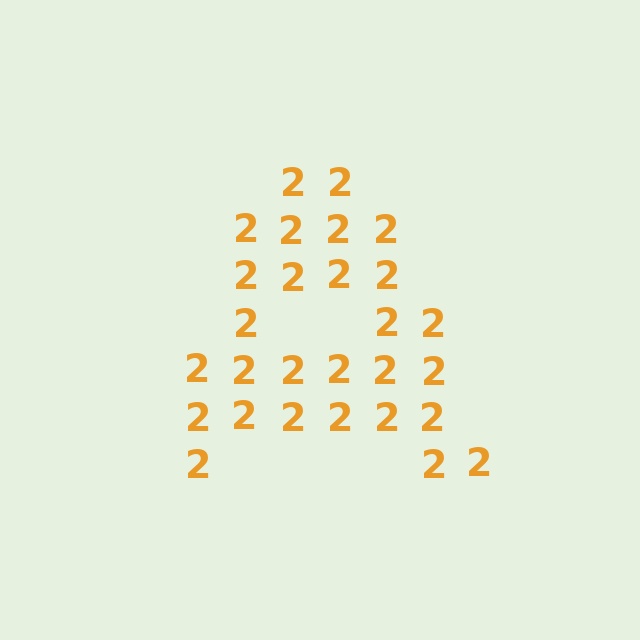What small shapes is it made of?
It is made of small digit 2's.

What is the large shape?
The large shape is the letter A.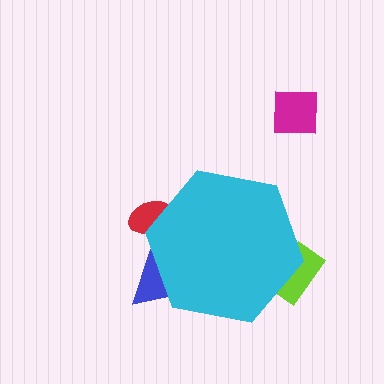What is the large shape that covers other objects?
A cyan hexagon.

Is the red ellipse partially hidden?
Yes, the red ellipse is partially hidden behind the cyan hexagon.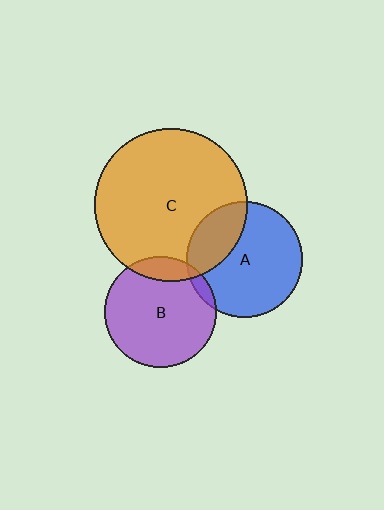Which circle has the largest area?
Circle C (orange).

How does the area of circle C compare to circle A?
Approximately 1.7 times.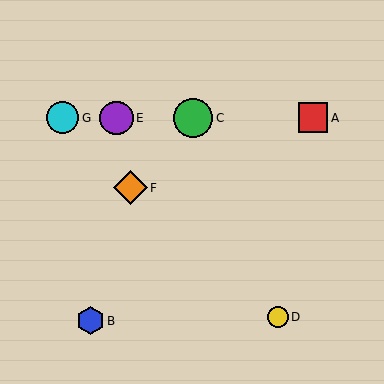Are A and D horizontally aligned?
No, A is at y≈118 and D is at y≈317.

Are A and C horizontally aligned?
Yes, both are at y≈118.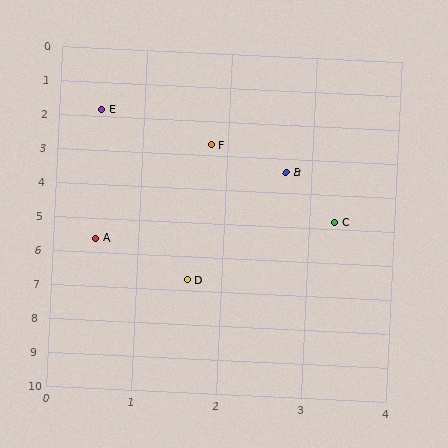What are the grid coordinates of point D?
Point D is at approximately (1.6, 6.7).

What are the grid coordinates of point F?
Point F is at approximately (1.8, 2.7).